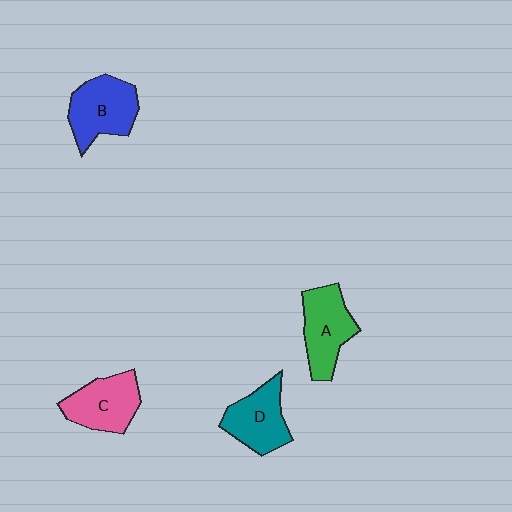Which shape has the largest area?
Shape B (blue).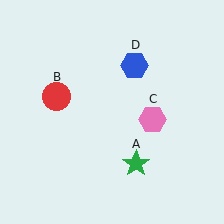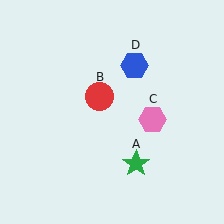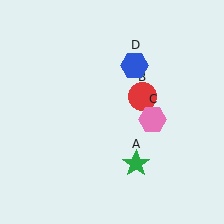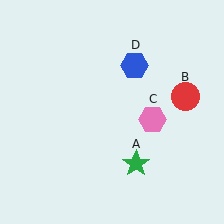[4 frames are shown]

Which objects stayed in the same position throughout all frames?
Green star (object A) and pink hexagon (object C) and blue hexagon (object D) remained stationary.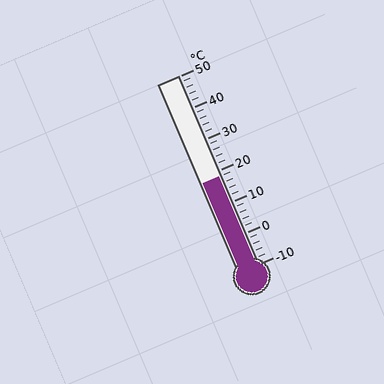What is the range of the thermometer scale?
The thermometer scale ranges from -10°C to 50°C.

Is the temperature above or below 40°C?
The temperature is below 40°C.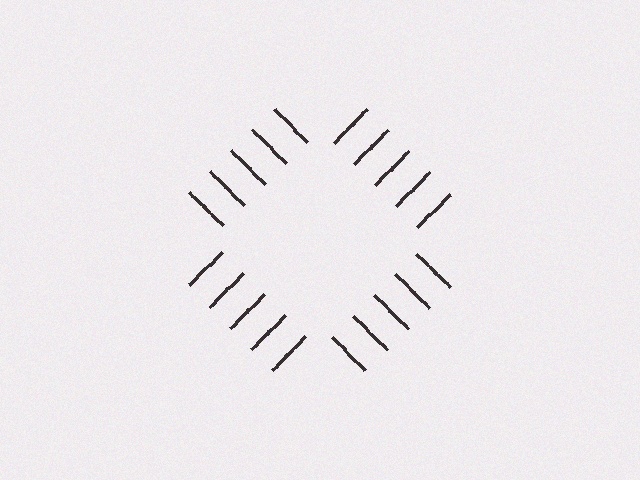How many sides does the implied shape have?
4 sides — the line-ends trace a square.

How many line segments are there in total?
20 — 5 along each of the 4 edges.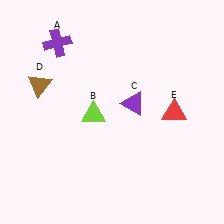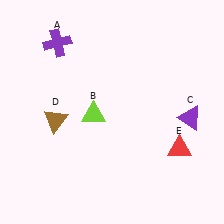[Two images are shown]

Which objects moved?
The objects that moved are: the purple triangle (C), the brown triangle (D), the red triangle (E).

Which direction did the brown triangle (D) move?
The brown triangle (D) moved down.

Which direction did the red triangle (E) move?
The red triangle (E) moved down.